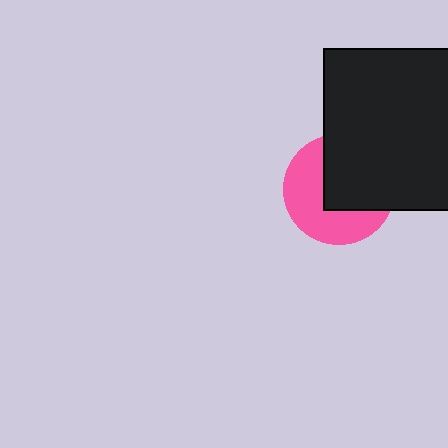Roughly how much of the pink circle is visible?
About half of it is visible (roughly 50%).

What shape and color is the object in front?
The object in front is a black square.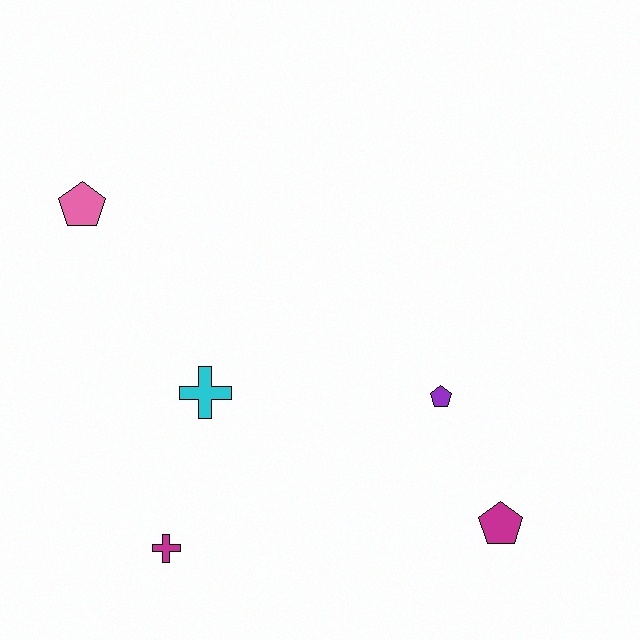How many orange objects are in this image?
There are no orange objects.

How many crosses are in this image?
There are 2 crosses.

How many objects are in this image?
There are 5 objects.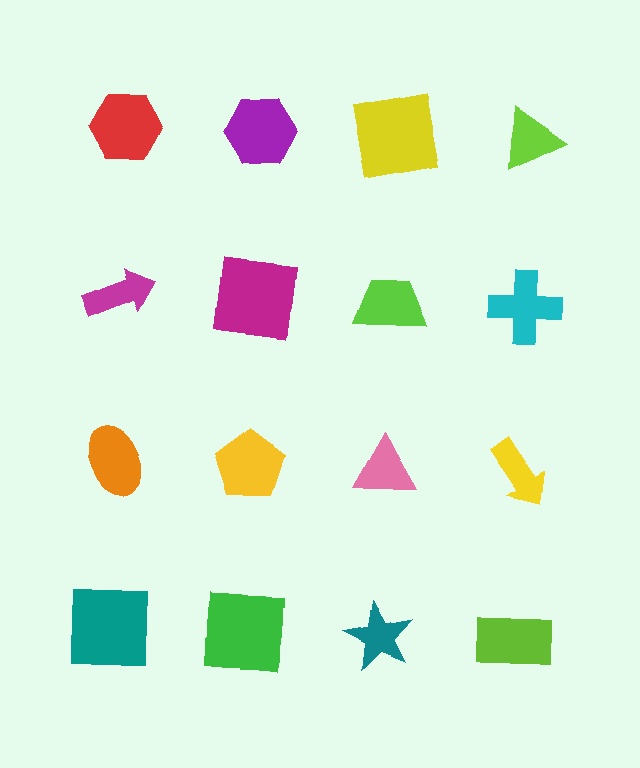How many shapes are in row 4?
4 shapes.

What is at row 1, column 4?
A lime triangle.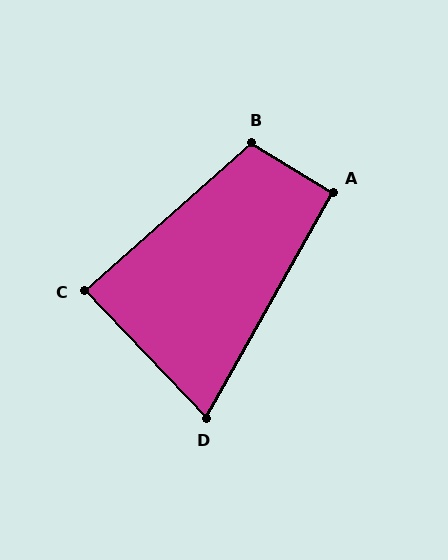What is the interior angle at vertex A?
Approximately 92 degrees (approximately right).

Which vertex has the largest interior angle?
B, at approximately 107 degrees.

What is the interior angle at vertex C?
Approximately 88 degrees (approximately right).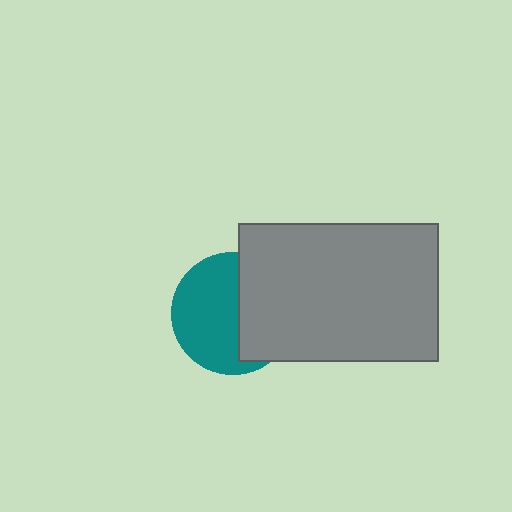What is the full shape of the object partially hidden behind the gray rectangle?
The partially hidden object is a teal circle.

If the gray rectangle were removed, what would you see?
You would see the complete teal circle.